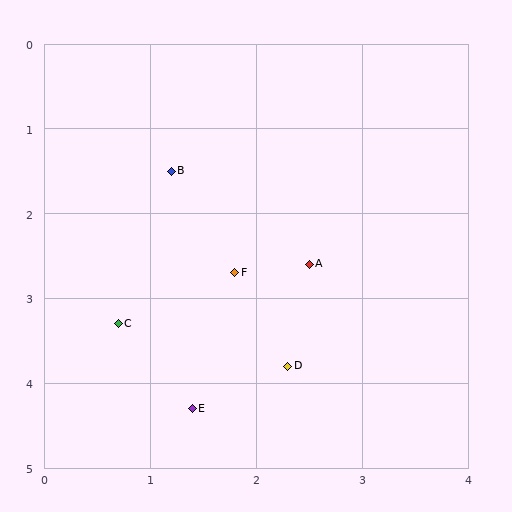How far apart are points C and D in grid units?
Points C and D are about 1.7 grid units apart.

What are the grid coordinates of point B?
Point B is at approximately (1.2, 1.5).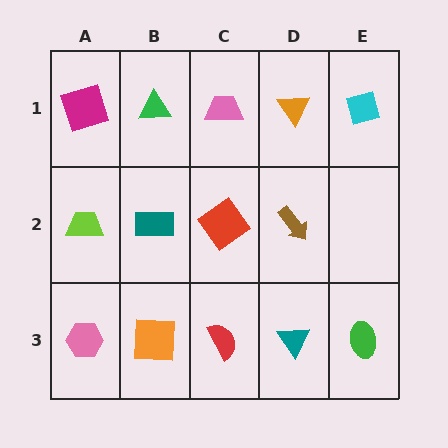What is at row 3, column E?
A green ellipse.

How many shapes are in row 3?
5 shapes.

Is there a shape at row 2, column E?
No, that cell is empty.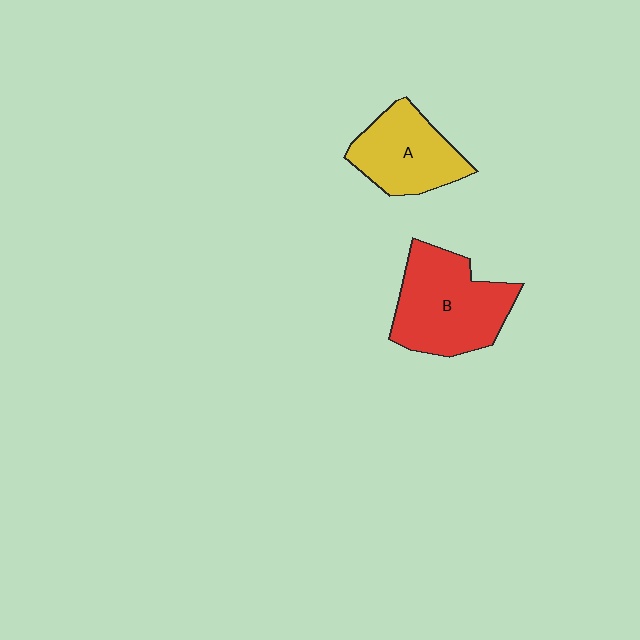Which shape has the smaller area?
Shape A (yellow).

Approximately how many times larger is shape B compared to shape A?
Approximately 1.3 times.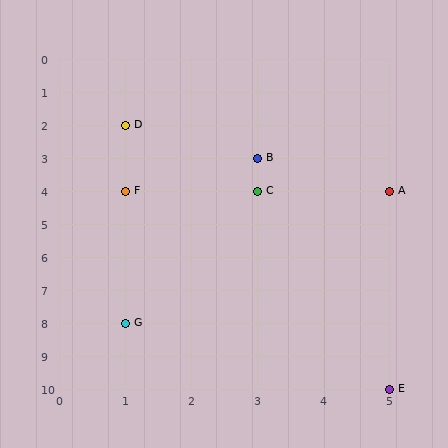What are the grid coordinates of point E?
Point E is at grid coordinates (5, 10).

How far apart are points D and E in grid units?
Points D and E are 4 columns and 8 rows apart (about 8.9 grid units diagonally).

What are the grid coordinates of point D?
Point D is at grid coordinates (1, 2).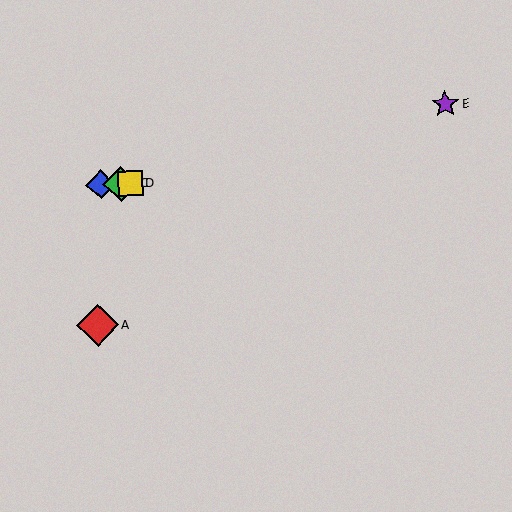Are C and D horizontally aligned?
Yes, both are at y≈184.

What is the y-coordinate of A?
Object A is at y≈325.